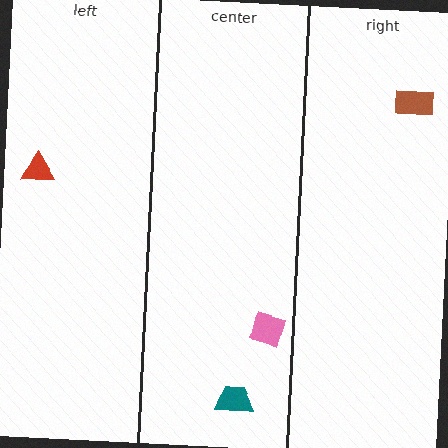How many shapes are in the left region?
1.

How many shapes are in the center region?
2.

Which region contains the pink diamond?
The center region.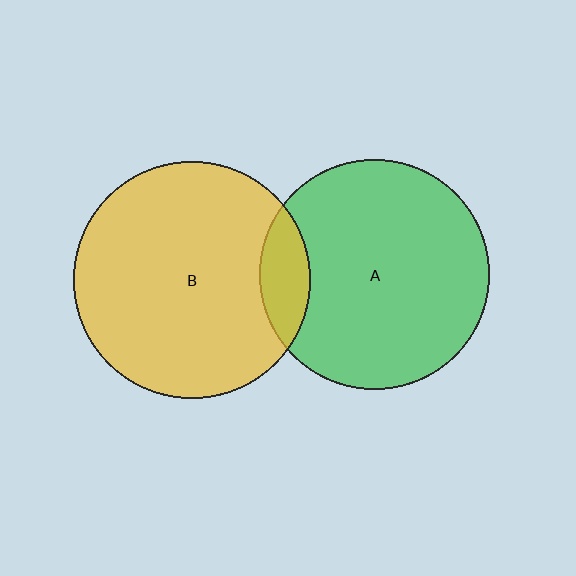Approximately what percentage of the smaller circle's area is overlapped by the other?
Approximately 10%.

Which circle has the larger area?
Circle B (yellow).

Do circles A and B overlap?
Yes.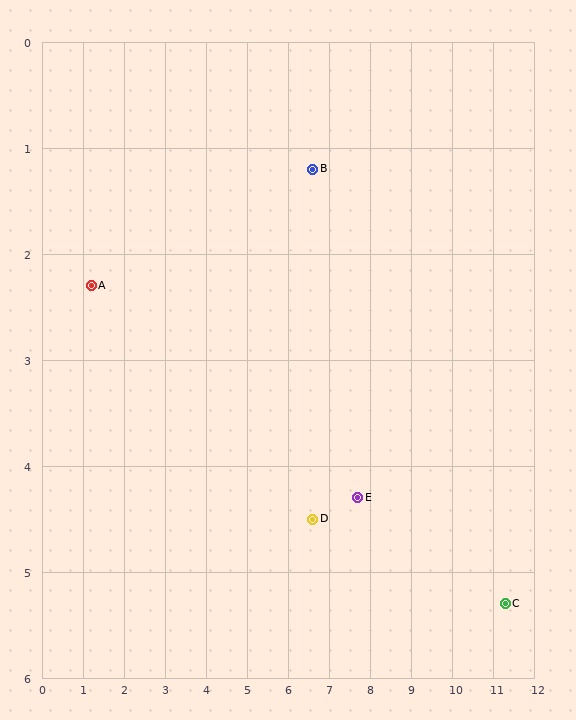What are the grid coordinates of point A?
Point A is at approximately (1.2, 2.3).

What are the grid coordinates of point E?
Point E is at approximately (7.7, 4.3).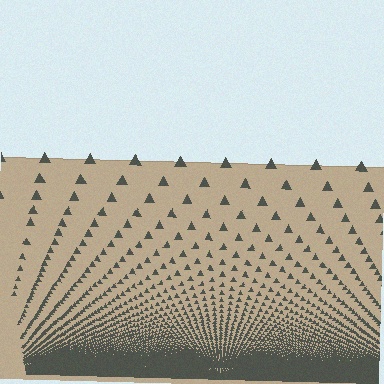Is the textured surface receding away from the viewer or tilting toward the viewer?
The surface appears to tilt toward the viewer. Texture elements get larger and sparser toward the top.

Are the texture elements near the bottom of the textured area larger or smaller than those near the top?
Smaller. The gradient is inverted — elements near the bottom are smaller and denser.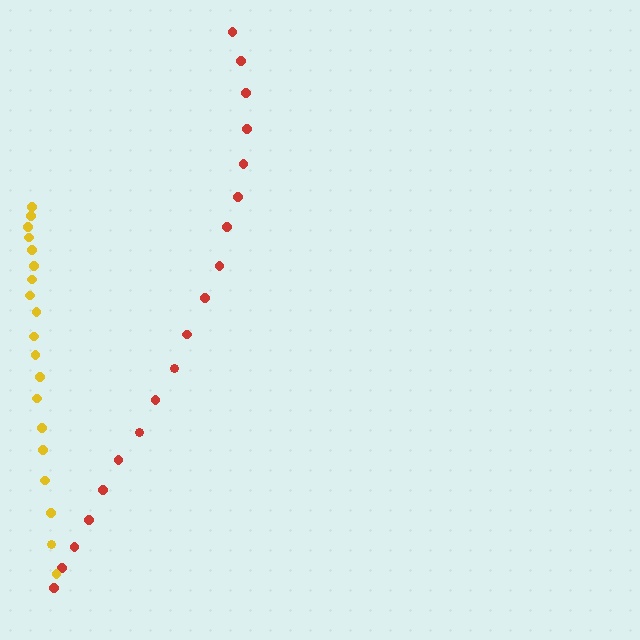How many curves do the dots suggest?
There are 2 distinct paths.